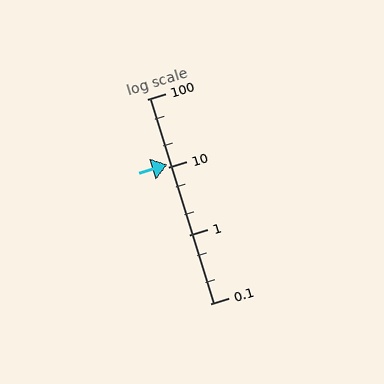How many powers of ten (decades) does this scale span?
The scale spans 3 decades, from 0.1 to 100.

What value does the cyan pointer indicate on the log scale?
The pointer indicates approximately 11.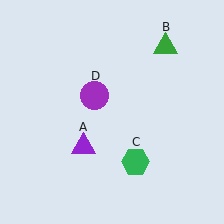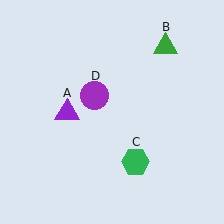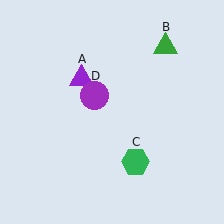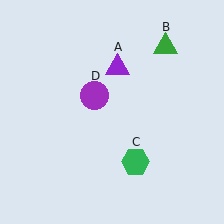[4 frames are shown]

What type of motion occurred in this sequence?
The purple triangle (object A) rotated clockwise around the center of the scene.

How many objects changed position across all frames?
1 object changed position: purple triangle (object A).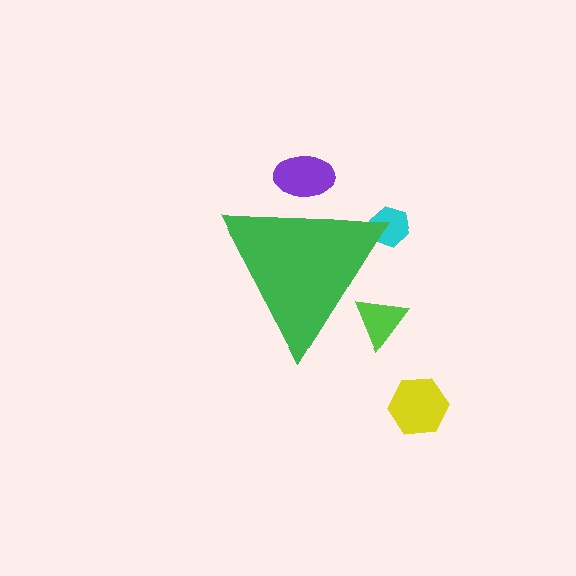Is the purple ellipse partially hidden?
Yes, the purple ellipse is partially hidden behind the green triangle.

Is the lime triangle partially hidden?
Yes, the lime triangle is partially hidden behind the green triangle.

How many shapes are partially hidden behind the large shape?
3 shapes are partially hidden.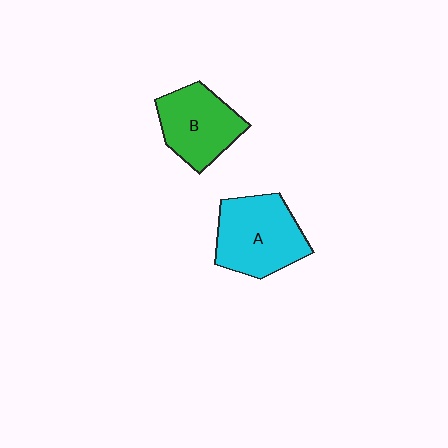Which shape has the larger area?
Shape A (cyan).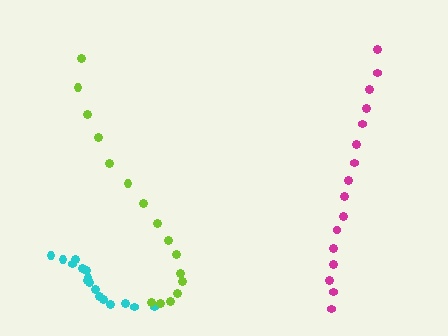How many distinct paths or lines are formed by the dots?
There are 3 distinct paths.